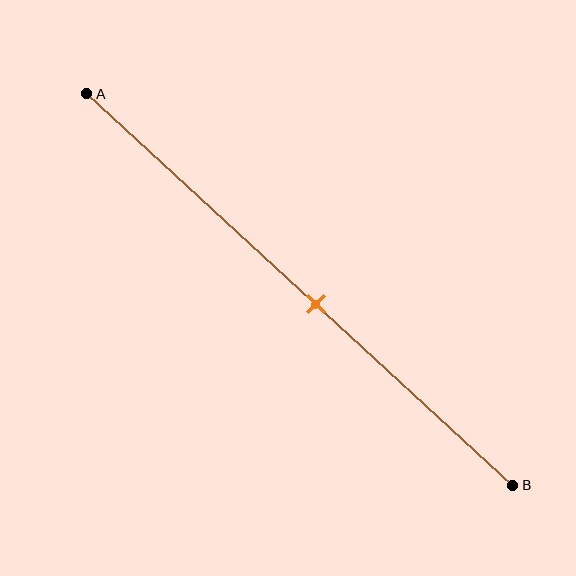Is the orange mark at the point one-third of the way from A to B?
No, the mark is at about 55% from A, not at the 33% one-third point.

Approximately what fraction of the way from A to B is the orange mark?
The orange mark is approximately 55% of the way from A to B.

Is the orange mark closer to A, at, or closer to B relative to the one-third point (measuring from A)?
The orange mark is closer to point B than the one-third point of segment AB.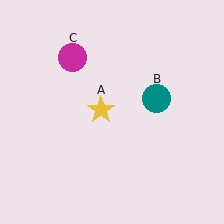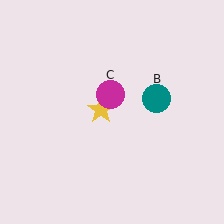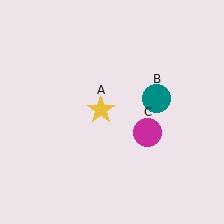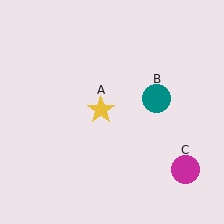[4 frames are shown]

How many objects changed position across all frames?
1 object changed position: magenta circle (object C).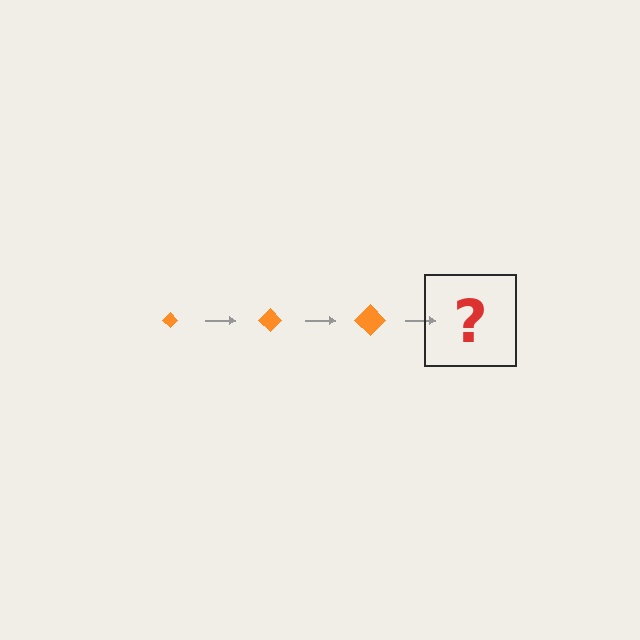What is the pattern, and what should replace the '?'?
The pattern is that the diamond gets progressively larger each step. The '?' should be an orange diamond, larger than the previous one.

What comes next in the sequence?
The next element should be an orange diamond, larger than the previous one.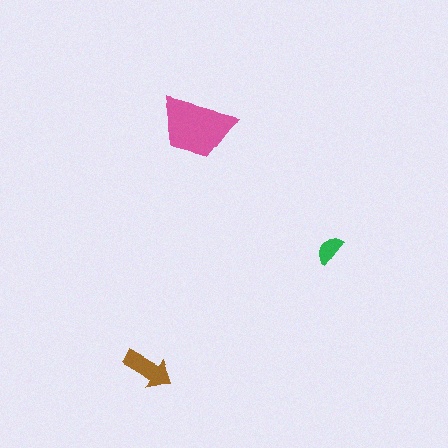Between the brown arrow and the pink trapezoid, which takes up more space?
The pink trapezoid.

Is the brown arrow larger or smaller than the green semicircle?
Larger.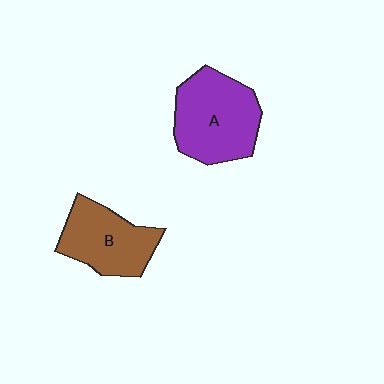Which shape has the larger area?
Shape A (purple).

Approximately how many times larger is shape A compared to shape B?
Approximately 1.2 times.